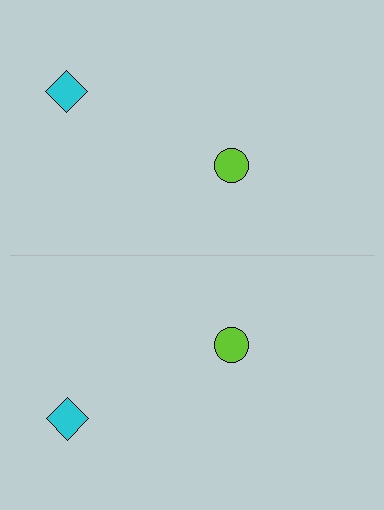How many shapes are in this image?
There are 4 shapes in this image.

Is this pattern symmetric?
Yes, this pattern has bilateral (reflection) symmetry.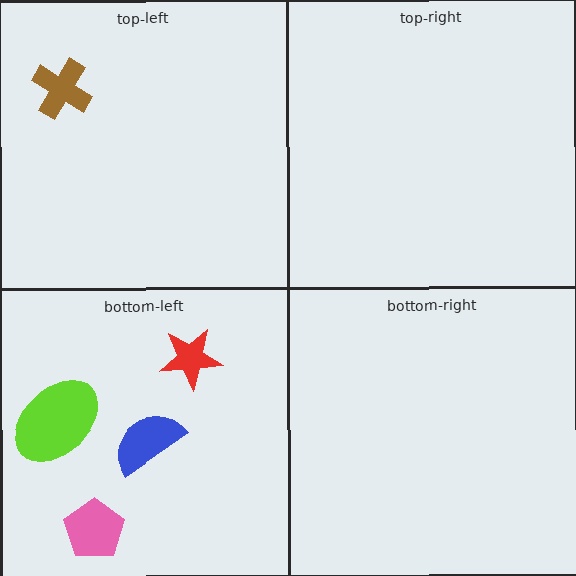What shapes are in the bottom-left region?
The pink pentagon, the lime ellipse, the red star, the blue semicircle.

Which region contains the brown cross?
The top-left region.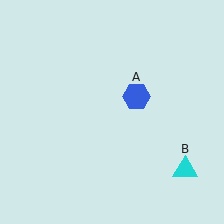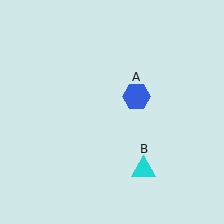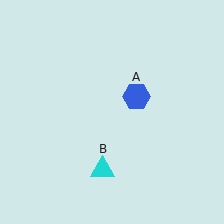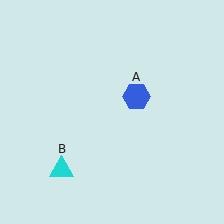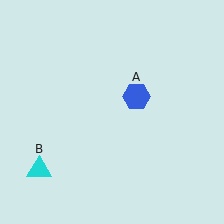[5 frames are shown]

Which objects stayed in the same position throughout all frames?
Blue hexagon (object A) remained stationary.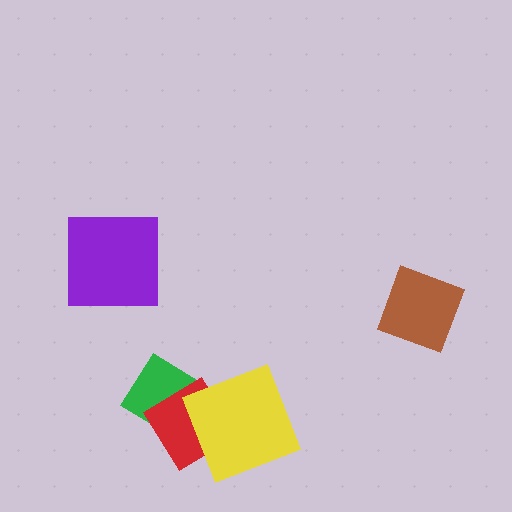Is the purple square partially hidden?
No, no other shape covers it.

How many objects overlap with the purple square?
0 objects overlap with the purple square.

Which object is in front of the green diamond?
The red diamond is in front of the green diamond.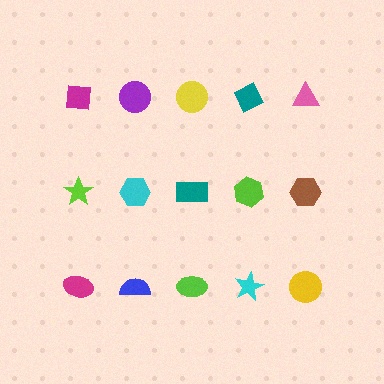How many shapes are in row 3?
5 shapes.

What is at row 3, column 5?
A yellow circle.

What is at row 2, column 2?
A cyan hexagon.